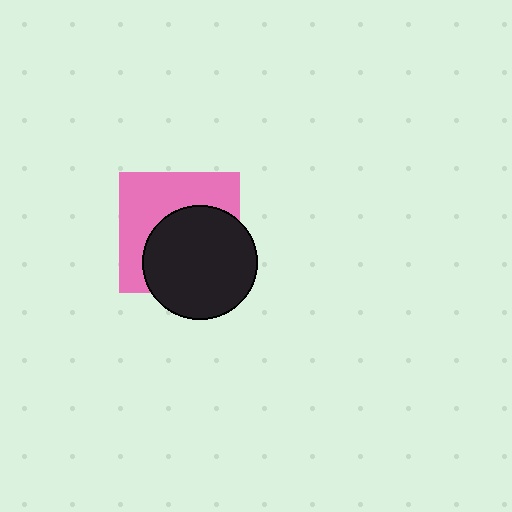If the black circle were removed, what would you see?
You would see the complete pink square.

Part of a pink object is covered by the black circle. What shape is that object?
It is a square.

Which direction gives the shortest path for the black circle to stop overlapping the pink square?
Moving toward the lower-right gives the shortest separation.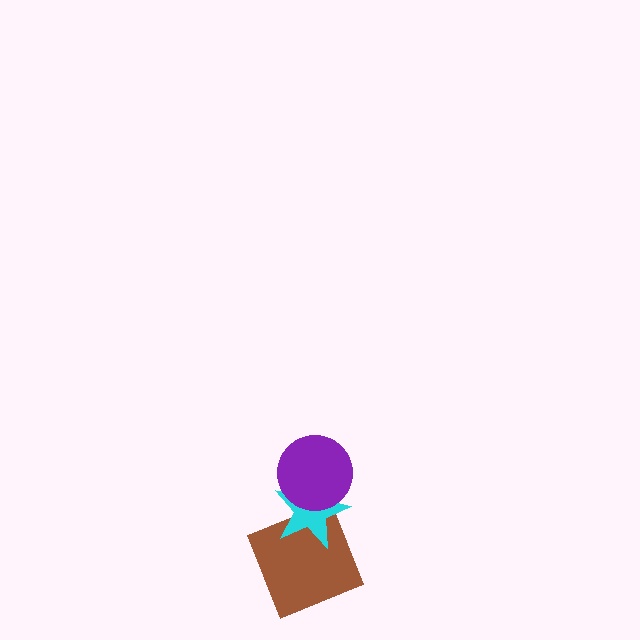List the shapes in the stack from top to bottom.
From top to bottom: the purple circle, the cyan star, the brown square.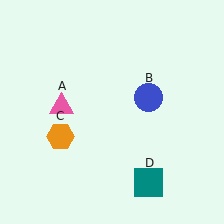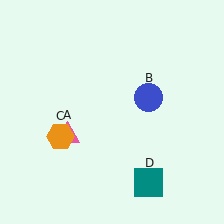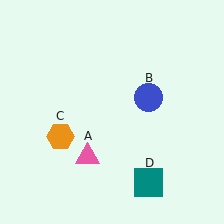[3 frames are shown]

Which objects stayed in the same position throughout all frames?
Blue circle (object B) and orange hexagon (object C) and teal square (object D) remained stationary.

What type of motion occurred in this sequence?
The pink triangle (object A) rotated counterclockwise around the center of the scene.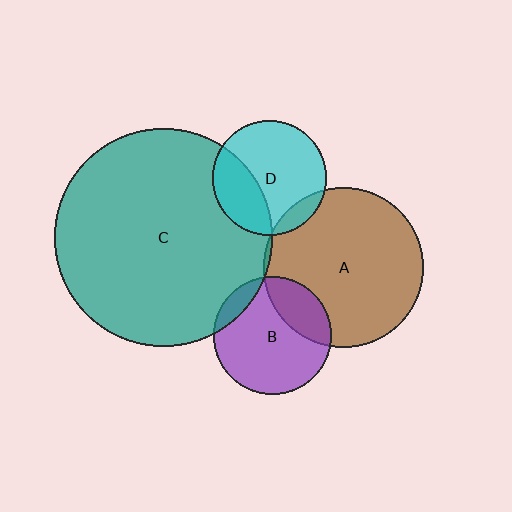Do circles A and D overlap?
Yes.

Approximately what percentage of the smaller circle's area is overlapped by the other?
Approximately 10%.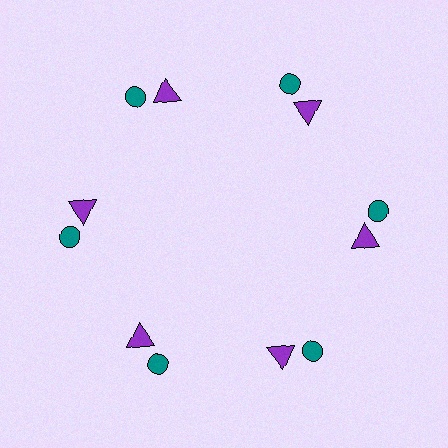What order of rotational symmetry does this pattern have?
This pattern has 6-fold rotational symmetry.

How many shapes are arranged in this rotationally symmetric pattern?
There are 12 shapes, arranged in 6 groups of 2.